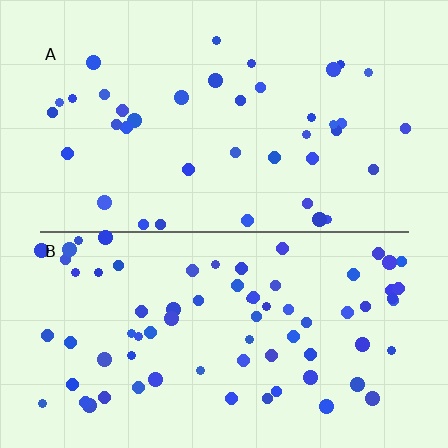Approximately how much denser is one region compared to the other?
Approximately 1.9× — region B over region A.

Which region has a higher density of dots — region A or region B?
B (the bottom).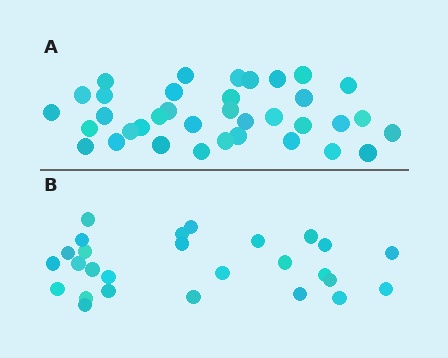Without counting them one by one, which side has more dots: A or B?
Region A (the top region) has more dots.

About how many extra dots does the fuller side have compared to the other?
Region A has roughly 8 or so more dots than region B.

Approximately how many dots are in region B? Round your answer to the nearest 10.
About 30 dots. (The exact count is 27, which rounds to 30.)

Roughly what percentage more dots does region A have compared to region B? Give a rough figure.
About 35% more.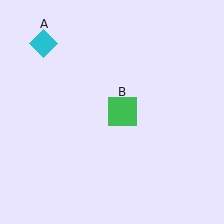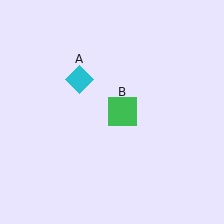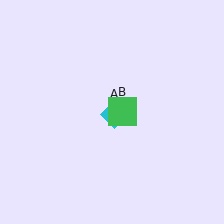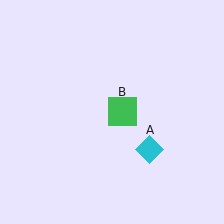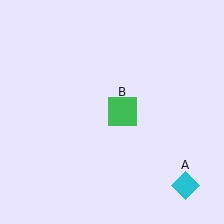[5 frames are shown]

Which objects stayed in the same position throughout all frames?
Green square (object B) remained stationary.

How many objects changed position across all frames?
1 object changed position: cyan diamond (object A).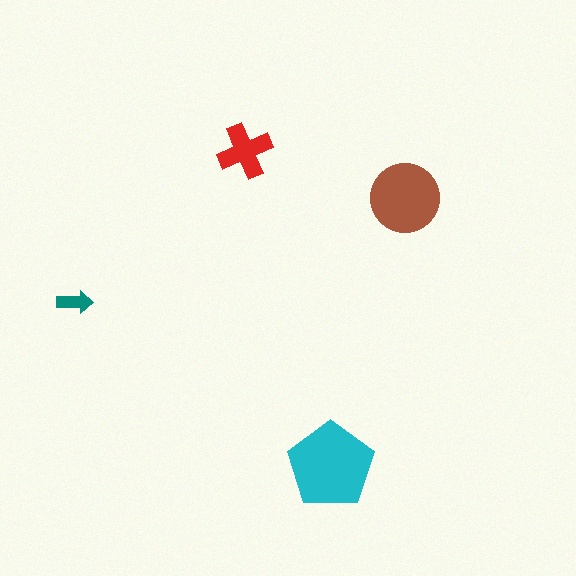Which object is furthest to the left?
The teal arrow is leftmost.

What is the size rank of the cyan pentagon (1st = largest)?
1st.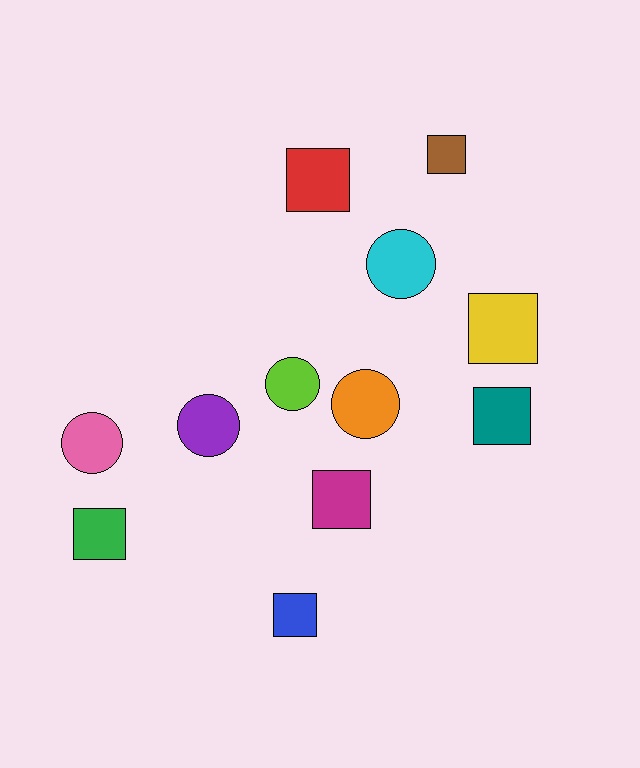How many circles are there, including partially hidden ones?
There are 5 circles.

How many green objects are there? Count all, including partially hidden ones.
There is 1 green object.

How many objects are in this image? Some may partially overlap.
There are 12 objects.